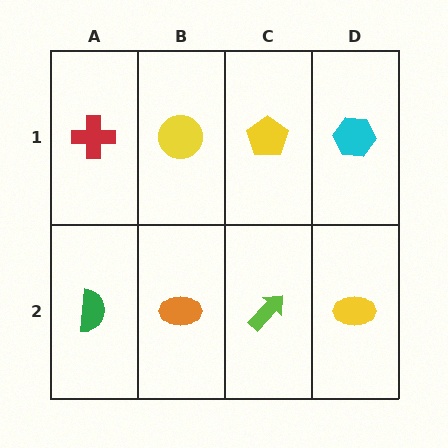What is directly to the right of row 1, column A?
A yellow circle.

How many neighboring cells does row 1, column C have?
3.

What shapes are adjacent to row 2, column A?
A red cross (row 1, column A), an orange ellipse (row 2, column B).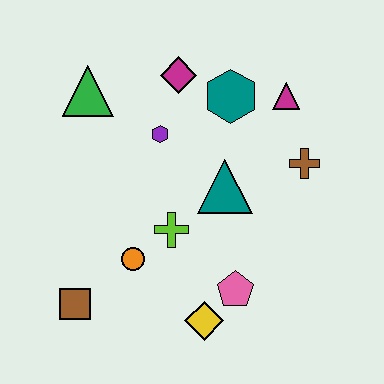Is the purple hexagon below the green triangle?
Yes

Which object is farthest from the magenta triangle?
The brown square is farthest from the magenta triangle.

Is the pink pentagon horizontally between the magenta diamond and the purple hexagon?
No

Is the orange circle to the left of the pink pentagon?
Yes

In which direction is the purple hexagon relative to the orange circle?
The purple hexagon is above the orange circle.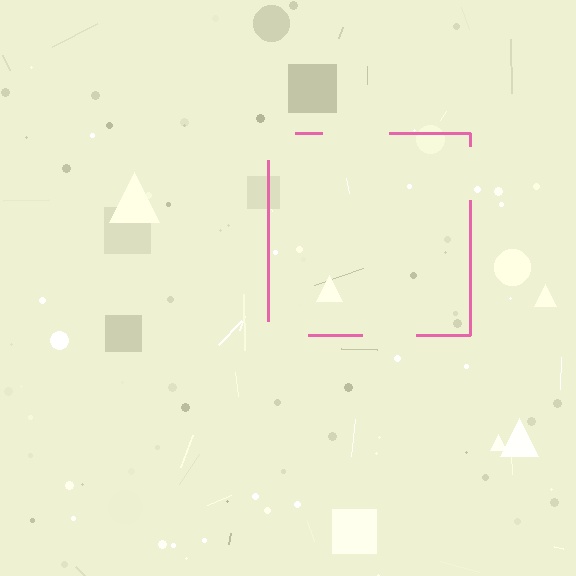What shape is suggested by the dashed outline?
The dashed outline suggests a square.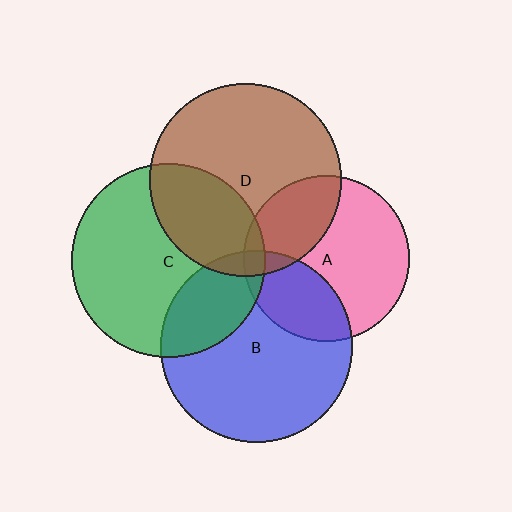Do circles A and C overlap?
Yes.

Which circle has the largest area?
Circle C (green).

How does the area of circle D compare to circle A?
Approximately 1.3 times.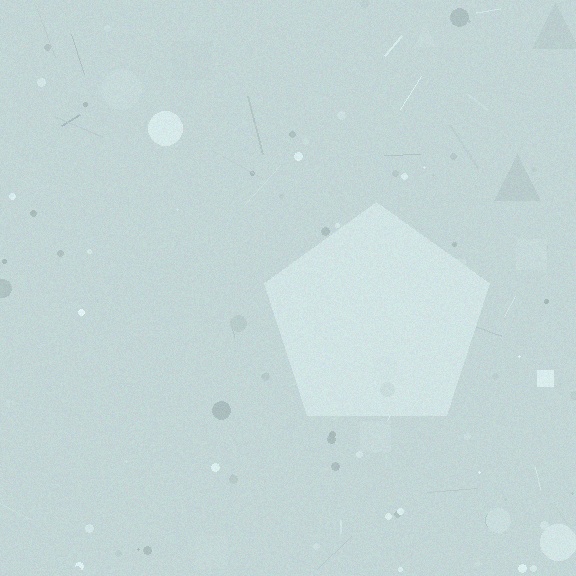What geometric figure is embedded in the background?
A pentagon is embedded in the background.